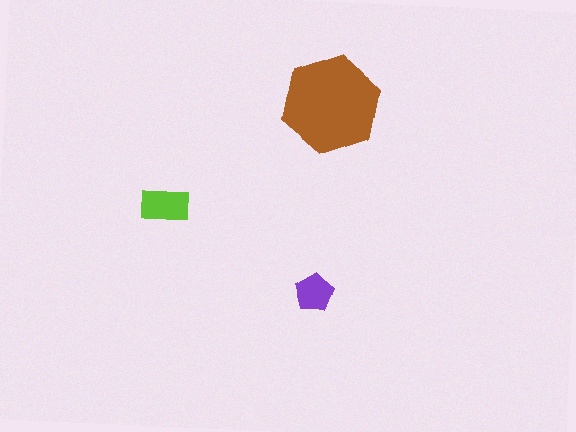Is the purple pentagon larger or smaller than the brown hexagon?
Smaller.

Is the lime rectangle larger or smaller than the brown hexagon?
Smaller.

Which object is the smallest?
The purple pentagon.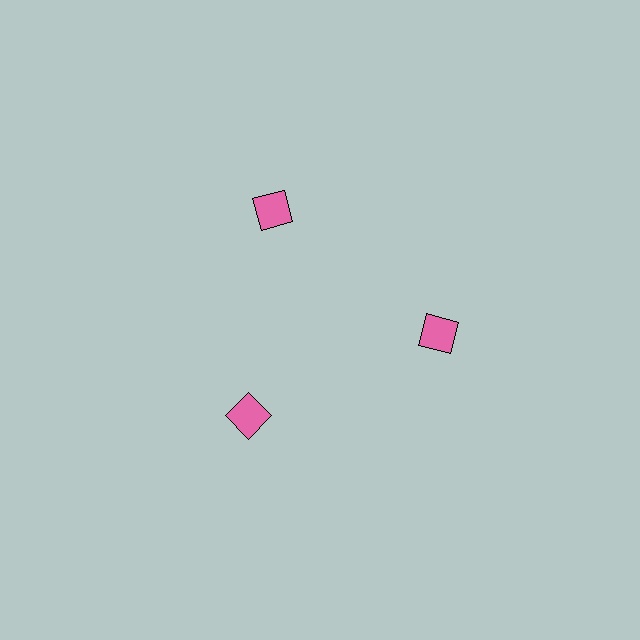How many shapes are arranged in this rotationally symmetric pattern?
There are 3 shapes, arranged in 3 groups of 1.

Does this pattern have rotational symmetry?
Yes, this pattern has 3-fold rotational symmetry. It looks the same after rotating 120 degrees around the center.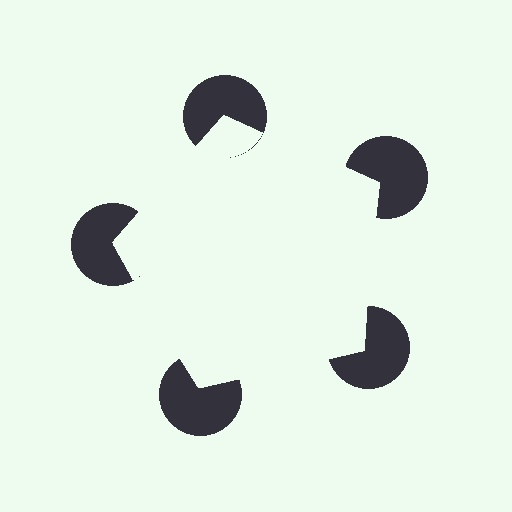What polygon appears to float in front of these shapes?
An illusory pentagon — its edges are inferred from the aligned wedge cuts in the pac-man discs, not physically drawn.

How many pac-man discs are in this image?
There are 5 — one at each vertex of the illusory pentagon.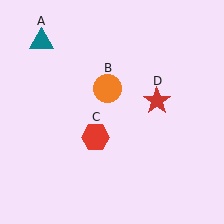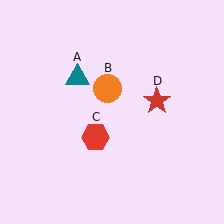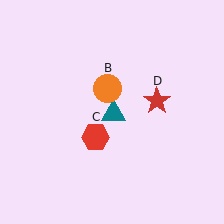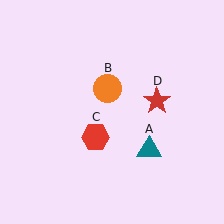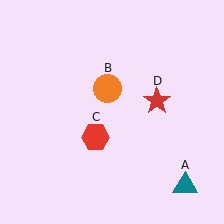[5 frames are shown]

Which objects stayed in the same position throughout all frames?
Orange circle (object B) and red hexagon (object C) and red star (object D) remained stationary.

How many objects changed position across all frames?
1 object changed position: teal triangle (object A).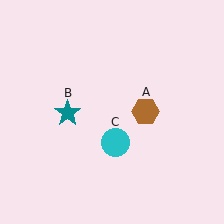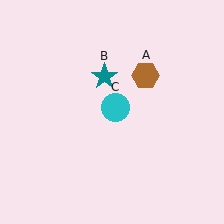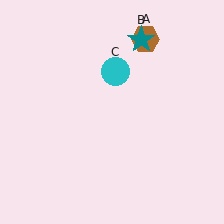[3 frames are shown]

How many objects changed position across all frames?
3 objects changed position: brown hexagon (object A), teal star (object B), cyan circle (object C).